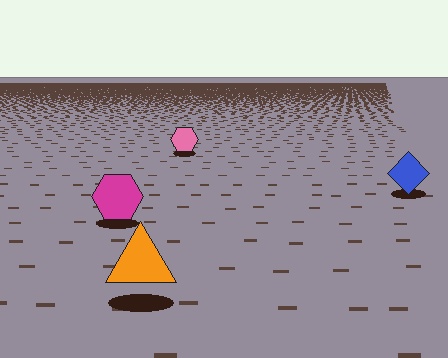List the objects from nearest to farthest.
From nearest to farthest: the orange triangle, the magenta hexagon, the blue diamond, the pink hexagon.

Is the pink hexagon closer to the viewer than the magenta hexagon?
No. The magenta hexagon is closer — you can tell from the texture gradient: the ground texture is coarser near it.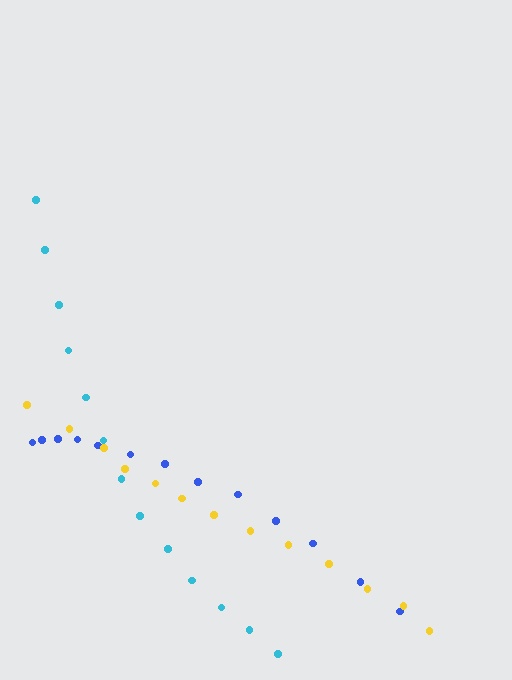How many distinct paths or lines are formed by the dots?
There are 3 distinct paths.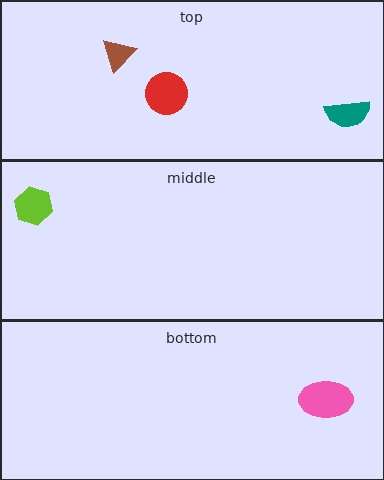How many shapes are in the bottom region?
1.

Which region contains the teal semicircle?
The top region.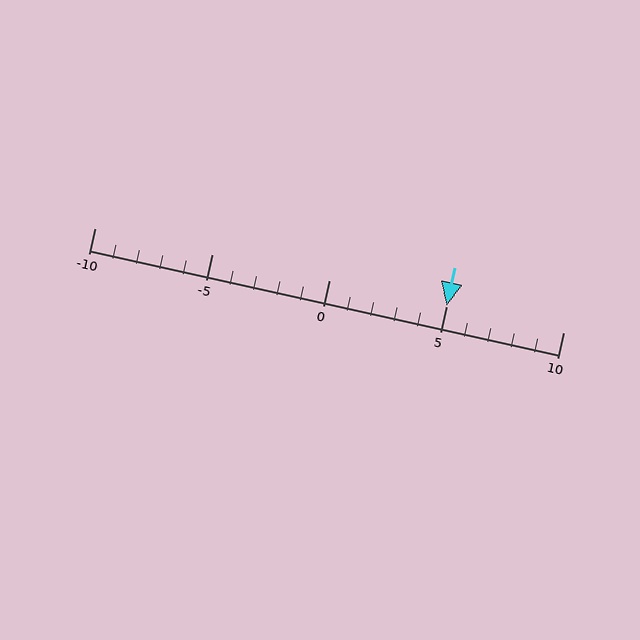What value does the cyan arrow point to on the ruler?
The cyan arrow points to approximately 5.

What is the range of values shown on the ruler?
The ruler shows values from -10 to 10.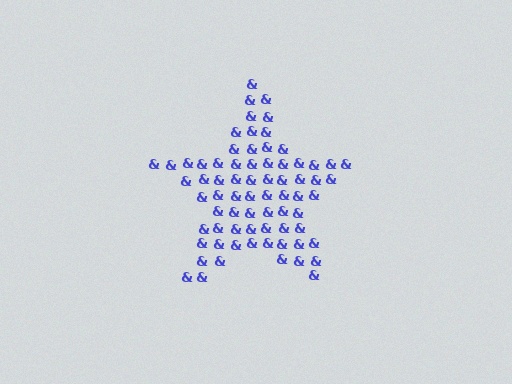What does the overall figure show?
The overall figure shows a star.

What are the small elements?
The small elements are ampersands.